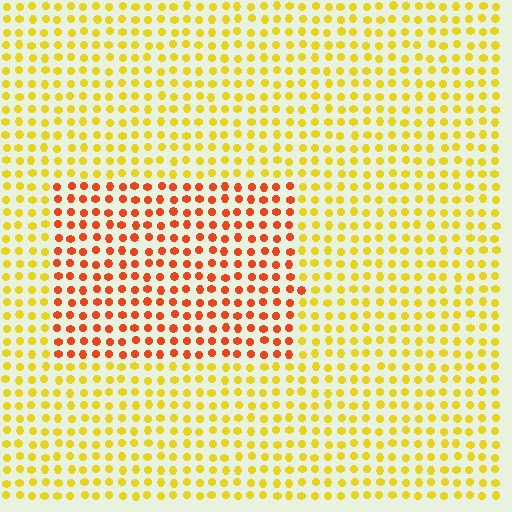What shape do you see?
I see a rectangle.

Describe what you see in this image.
The image is filled with small yellow elements in a uniform arrangement. A rectangle-shaped region is visible where the elements are tinted to a slightly different hue, forming a subtle color boundary.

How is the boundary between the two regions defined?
The boundary is defined purely by a slight shift in hue (about 43 degrees). Spacing, size, and orientation are identical on both sides.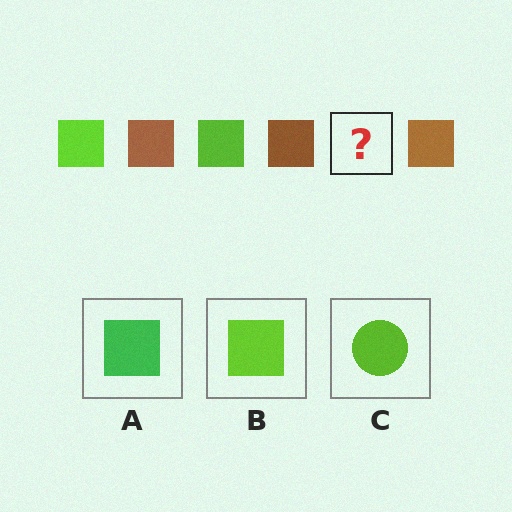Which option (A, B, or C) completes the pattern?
B.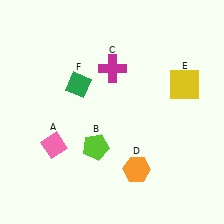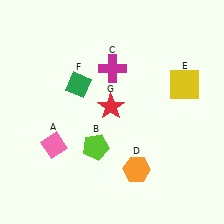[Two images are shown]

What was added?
A red star (G) was added in Image 2.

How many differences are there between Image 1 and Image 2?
There is 1 difference between the two images.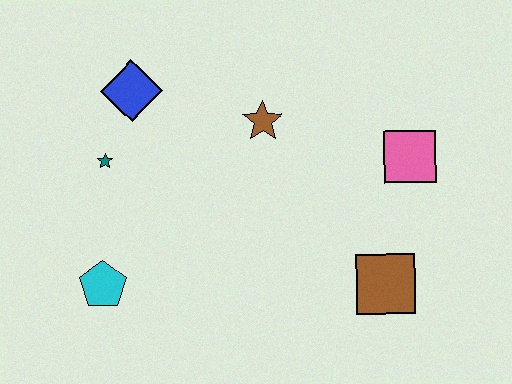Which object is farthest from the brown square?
The blue diamond is farthest from the brown square.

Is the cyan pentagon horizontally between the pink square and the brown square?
No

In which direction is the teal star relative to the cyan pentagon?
The teal star is above the cyan pentagon.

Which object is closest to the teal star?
The blue diamond is closest to the teal star.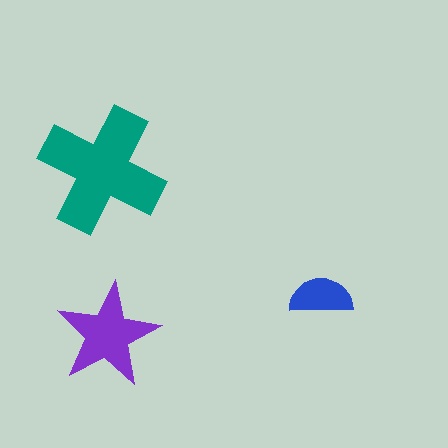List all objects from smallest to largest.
The blue semicircle, the purple star, the teal cross.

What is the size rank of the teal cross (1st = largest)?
1st.